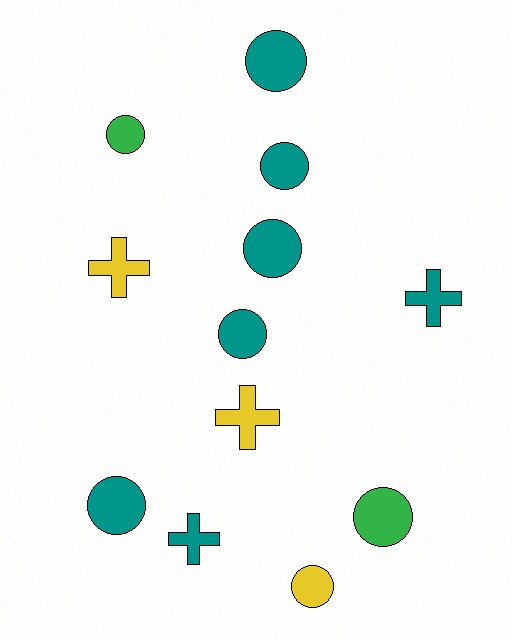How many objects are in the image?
There are 12 objects.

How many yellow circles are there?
There is 1 yellow circle.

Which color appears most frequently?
Teal, with 7 objects.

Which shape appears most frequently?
Circle, with 8 objects.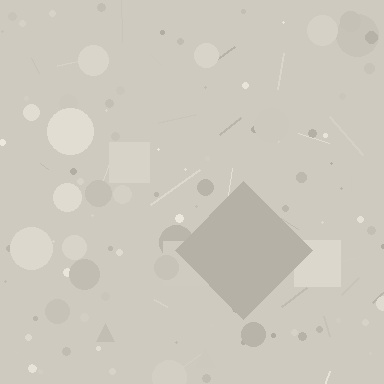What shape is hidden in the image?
A diamond is hidden in the image.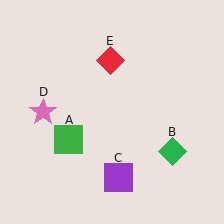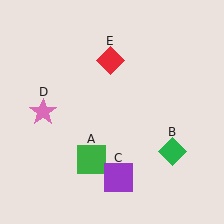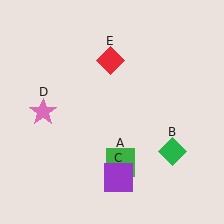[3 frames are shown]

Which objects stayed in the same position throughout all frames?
Green diamond (object B) and purple square (object C) and pink star (object D) and red diamond (object E) remained stationary.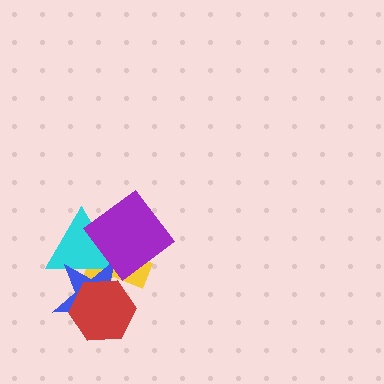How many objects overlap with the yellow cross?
4 objects overlap with the yellow cross.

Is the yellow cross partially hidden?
Yes, it is partially covered by another shape.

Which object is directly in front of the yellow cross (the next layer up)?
The cyan triangle is directly in front of the yellow cross.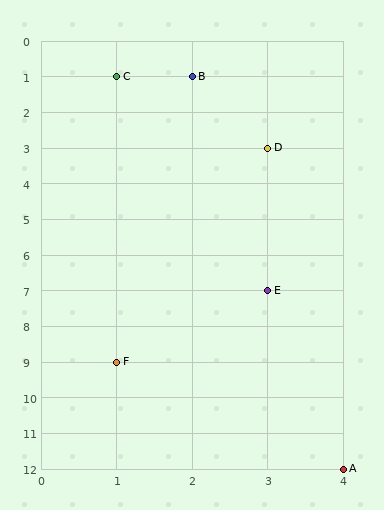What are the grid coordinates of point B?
Point B is at grid coordinates (2, 1).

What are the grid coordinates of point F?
Point F is at grid coordinates (1, 9).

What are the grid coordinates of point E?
Point E is at grid coordinates (3, 7).